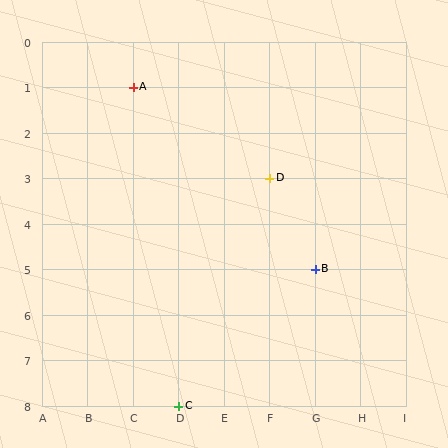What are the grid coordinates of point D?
Point D is at grid coordinates (F, 3).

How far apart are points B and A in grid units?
Points B and A are 4 columns and 4 rows apart (about 5.7 grid units diagonally).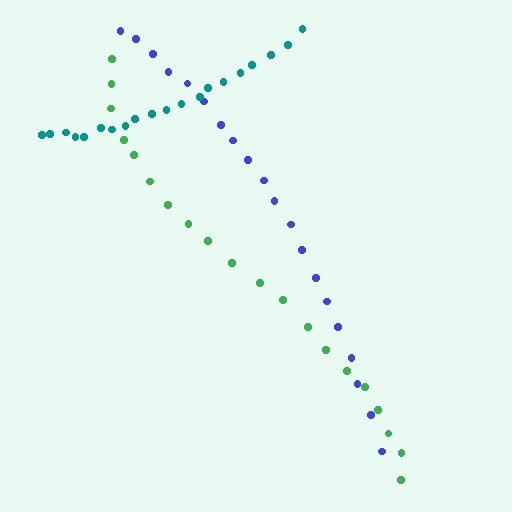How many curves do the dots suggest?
There are 3 distinct paths.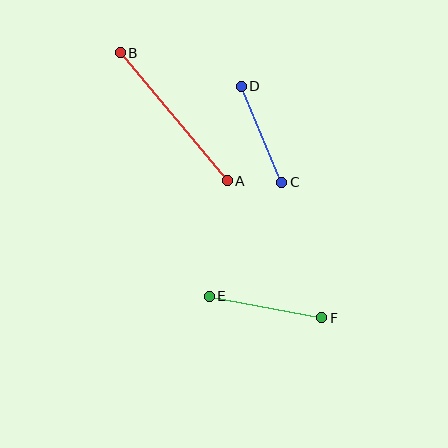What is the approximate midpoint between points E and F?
The midpoint is at approximately (265, 307) pixels.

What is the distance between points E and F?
The distance is approximately 114 pixels.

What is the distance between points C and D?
The distance is approximately 104 pixels.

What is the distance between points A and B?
The distance is approximately 167 pixels.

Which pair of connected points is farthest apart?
Points A and B are farthest apart.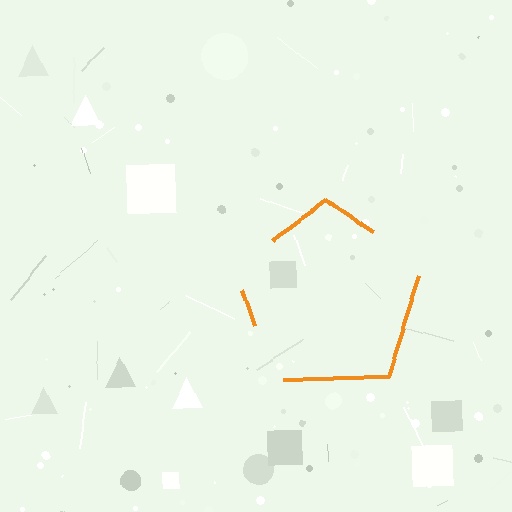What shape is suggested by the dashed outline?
The dashed outline suggests a pentagon.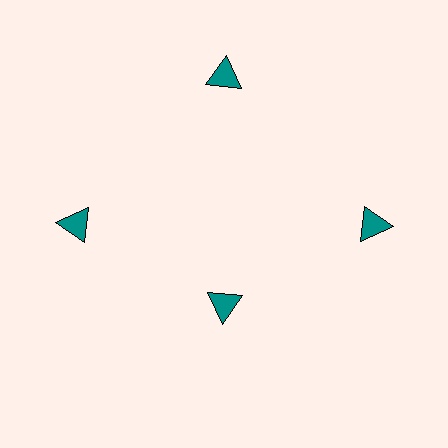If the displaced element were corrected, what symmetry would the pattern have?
It would have 4-fold rotational symmetry — the pattern would map onto itself every 90 degrees.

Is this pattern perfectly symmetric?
No. The 4 teal triangles are arranged in a ring, but one element near the 6 o'clock position is pulled inward toward the center, breaking the 4-fold rotational symmetry.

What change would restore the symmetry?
The symmetry would be restored by moving it outward, back onto the ring so that all 4 triangles sit at equal angles and equal distance from the center.